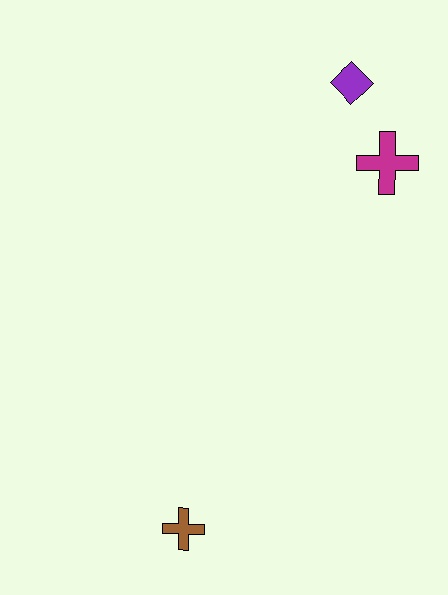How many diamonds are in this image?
There is 1 diamond.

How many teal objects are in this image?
There are no teal objects.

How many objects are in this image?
There are 3 objects.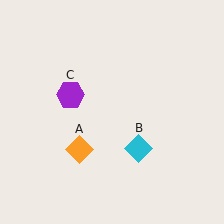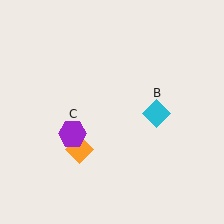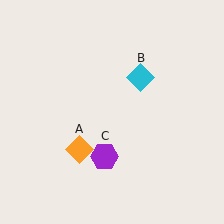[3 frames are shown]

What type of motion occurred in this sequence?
The cyan diamond (object B), purple hexagon (object C) rotated counterclockwise around the center of the scene.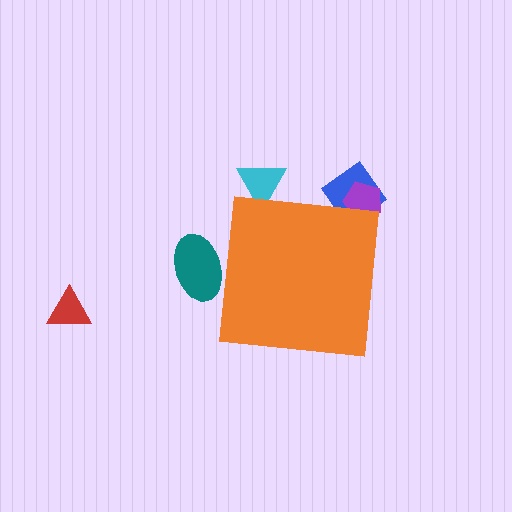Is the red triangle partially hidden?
No, the red triangle is fully visible.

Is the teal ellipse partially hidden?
Yes, the teal ellipse is partially hidden behind the orange square.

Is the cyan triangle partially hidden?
Yes, the cyan triangle is partially hidden behind the orange square.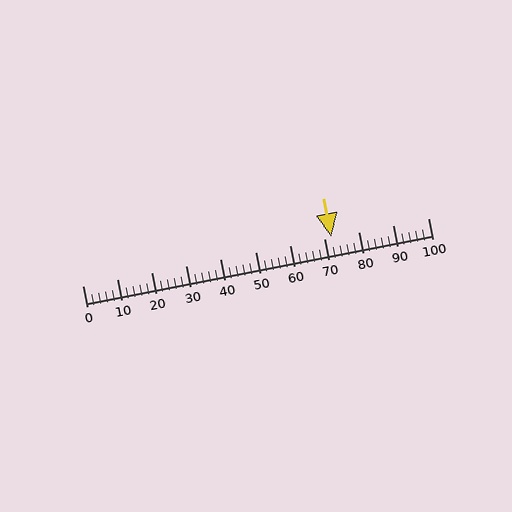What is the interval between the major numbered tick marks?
The major tick marks are spaced 10 units apart.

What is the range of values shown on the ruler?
The ruler shows values from 0 to 100.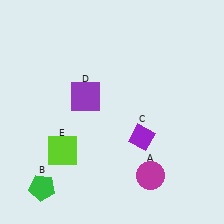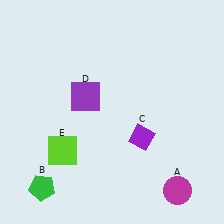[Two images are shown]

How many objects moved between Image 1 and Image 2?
1 object moved between the two images.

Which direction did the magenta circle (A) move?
The magenta circle (A) moved right.